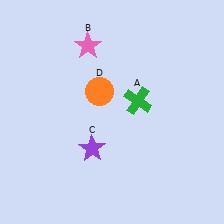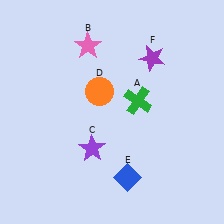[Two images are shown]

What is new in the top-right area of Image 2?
A purple star (F) was added in the top-right area of Image 2.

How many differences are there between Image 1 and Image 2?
There are 2 differences between the two images.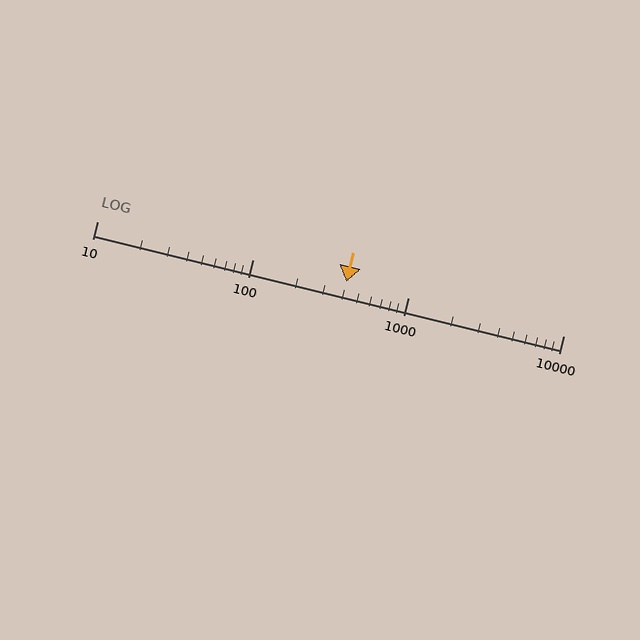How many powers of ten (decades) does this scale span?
The scale spans 3 decades, from 10 to 10000.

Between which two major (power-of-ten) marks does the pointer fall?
The pointer is between 100 and 1000.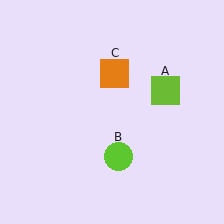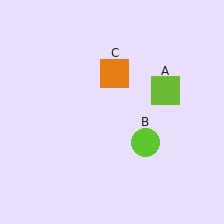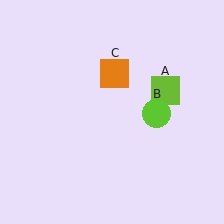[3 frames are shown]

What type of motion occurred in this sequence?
The lime circle (object B) rotated counterclockwise around the center of the scene.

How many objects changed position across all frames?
1 object changed position: lime circle (object B).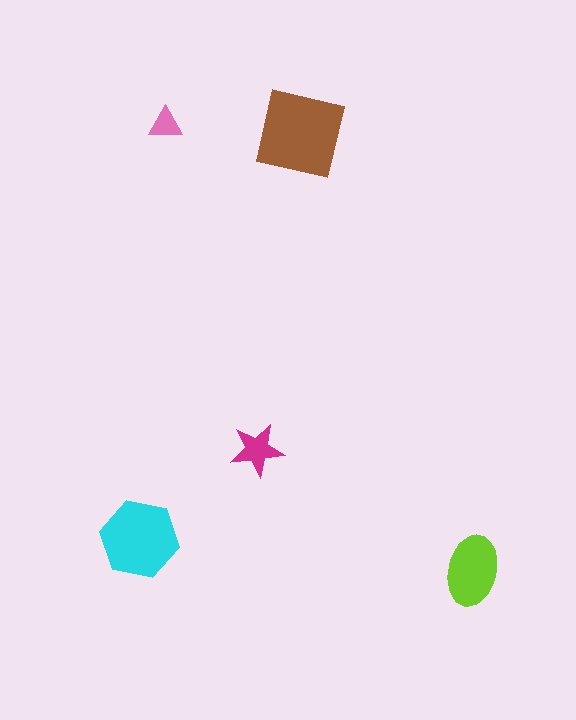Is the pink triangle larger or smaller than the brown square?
Smaller.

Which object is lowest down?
The lime ellipse is bottommost.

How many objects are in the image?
There are 5 objects in the image.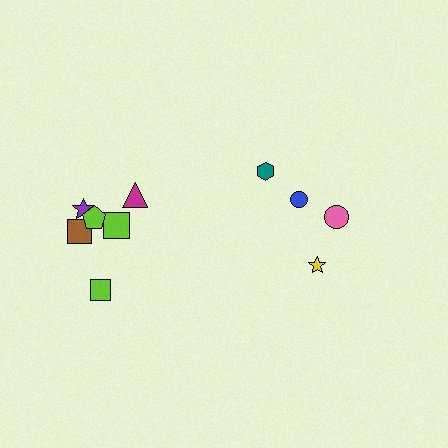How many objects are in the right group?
There are 4 objects.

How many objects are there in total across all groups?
There are 10 objects.